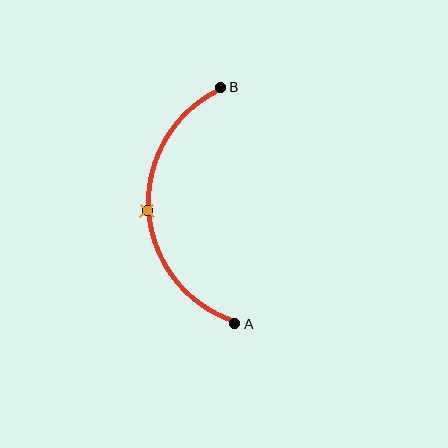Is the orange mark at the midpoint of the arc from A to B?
Yes. The orange mark lies on the arc at equal arc-length from both A and B — it is the arc midpoint.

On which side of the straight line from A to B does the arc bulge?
The arc bulges to the left of the straight line connecting A and B.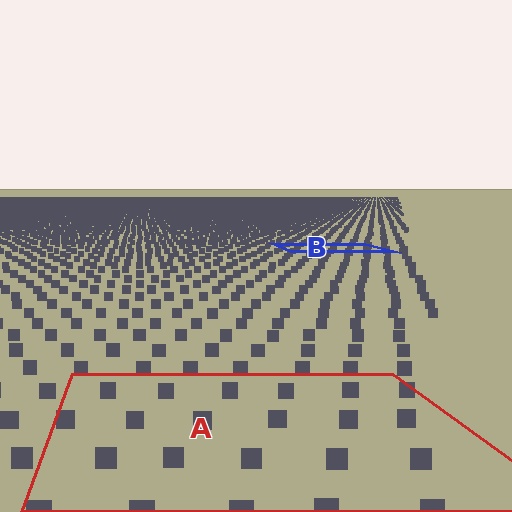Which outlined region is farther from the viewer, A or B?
Region B is farther from the viewer — the texture elements inside it appear smaller and more densely packed.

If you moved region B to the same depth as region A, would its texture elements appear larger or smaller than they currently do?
They would appear larger. At a closer depth, the same texture elements are projected at a bigger on-screen size.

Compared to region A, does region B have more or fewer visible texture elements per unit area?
Region B has more texture elements per unit area — they are packed more densely because it is farther away.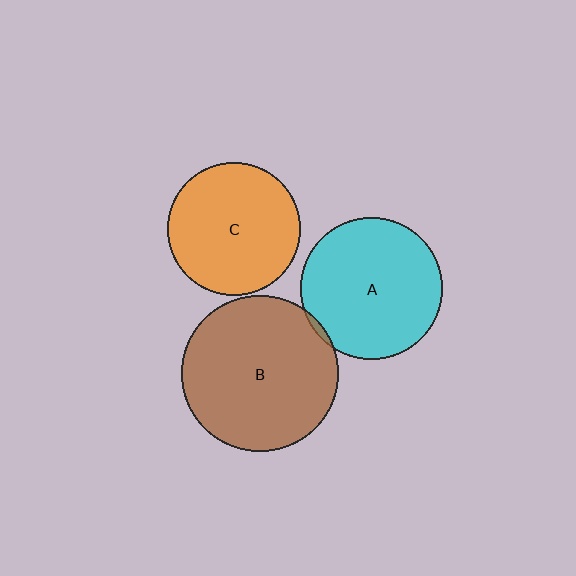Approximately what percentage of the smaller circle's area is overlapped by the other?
Approximately 5%.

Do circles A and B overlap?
Yes.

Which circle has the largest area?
Circle B (brown).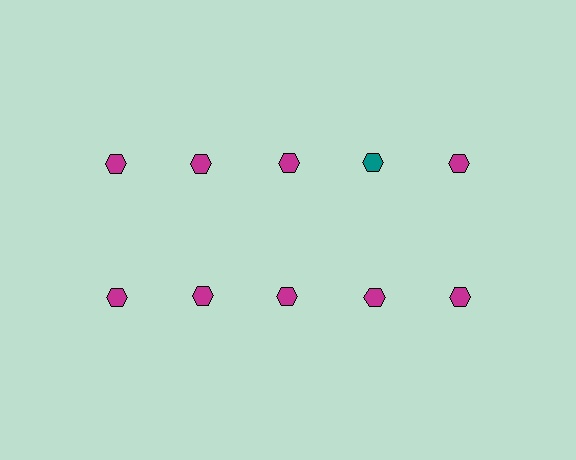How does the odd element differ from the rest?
It has a different color: teal instead of magenta.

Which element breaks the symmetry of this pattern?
The teal hexagon in the top row, second from right column breaks the symmetry. All other shapes are magenta hexagons.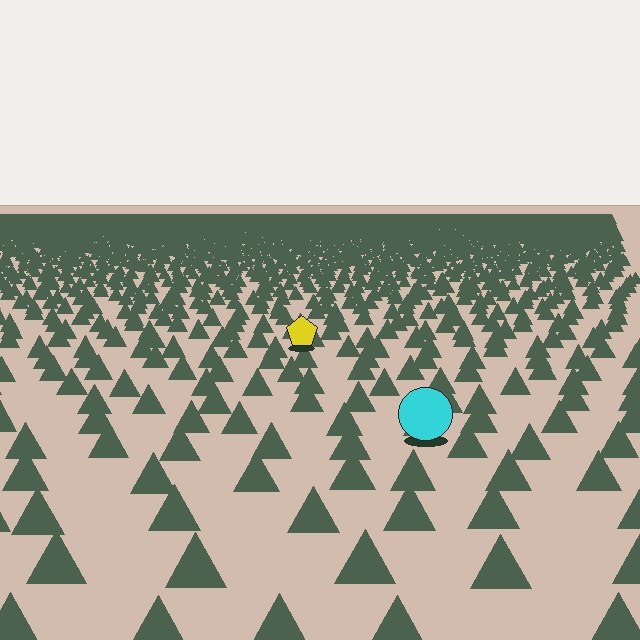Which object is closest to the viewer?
The cyan circle is closest. The texture marks near it are larger and more spread out.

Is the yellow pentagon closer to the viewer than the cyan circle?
No. The cyan circle is closer — you can tell from the texture gradient: the ground texture is coarser near it.